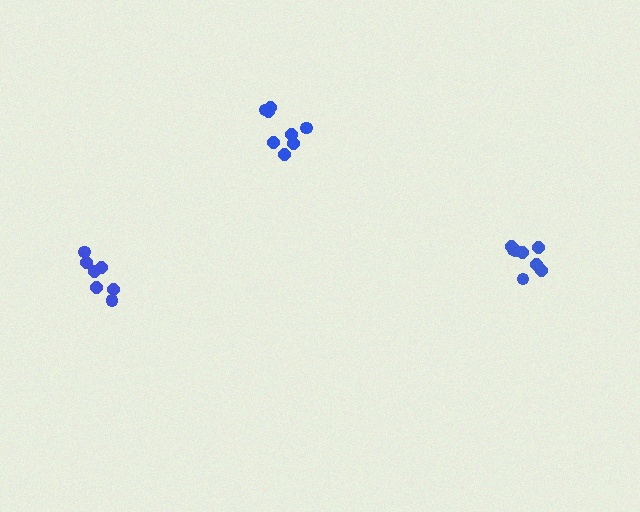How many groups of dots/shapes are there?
There are 3 groups.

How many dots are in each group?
Group 1: 8 dots, Group 2: 8 dots, Group 3: 7 dots (23 total).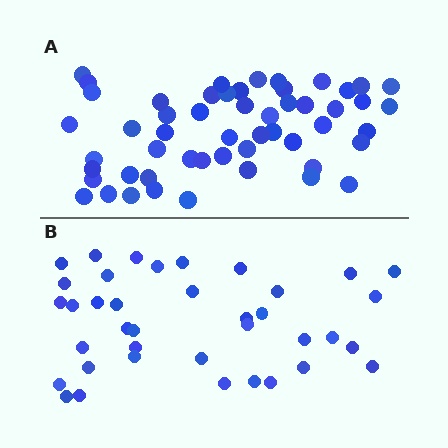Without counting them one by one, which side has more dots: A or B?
Region A (the top region) has more dots.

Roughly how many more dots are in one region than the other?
Region A has approximately 15 more dots than region B.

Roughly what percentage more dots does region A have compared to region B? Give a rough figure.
About 40% more.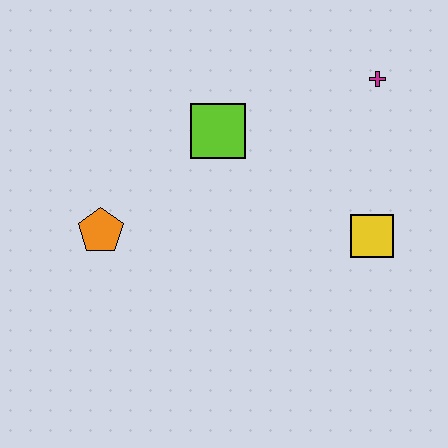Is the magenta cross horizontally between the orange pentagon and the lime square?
No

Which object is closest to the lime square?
The orange pentagon is closest to the lime square.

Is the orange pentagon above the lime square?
No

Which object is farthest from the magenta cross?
The orange pentagon is farthest from the magenta cross.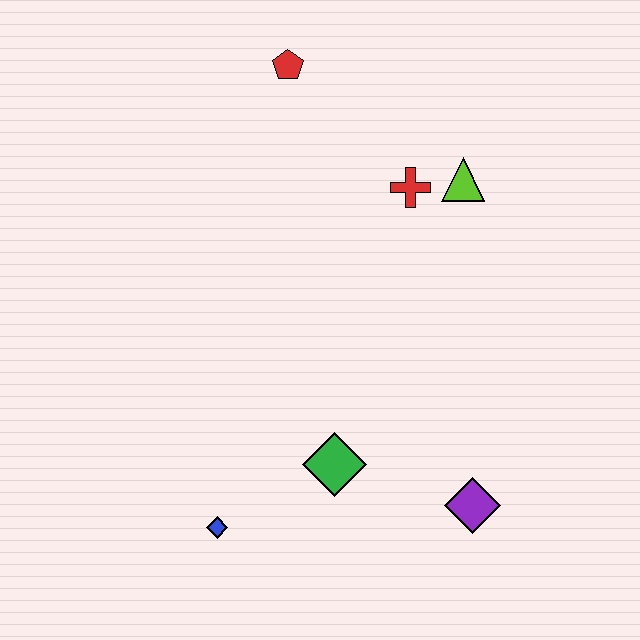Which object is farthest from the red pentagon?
The purple diamond is farthest from the red pentagon.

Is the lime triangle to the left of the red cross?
No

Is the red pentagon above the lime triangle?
Yes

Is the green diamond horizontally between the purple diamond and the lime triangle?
No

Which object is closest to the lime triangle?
The red cross is closest to the lime triangle.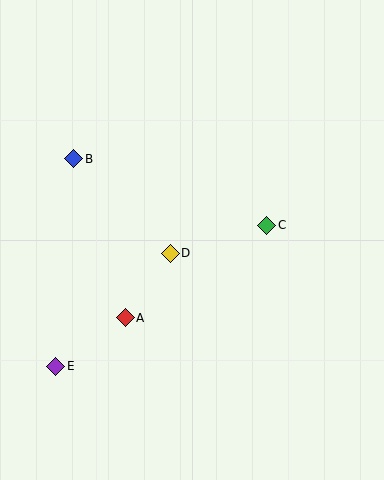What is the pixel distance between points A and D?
The distance between A and D is 78 pixels.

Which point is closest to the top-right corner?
Point C is closest to the top-right corner.